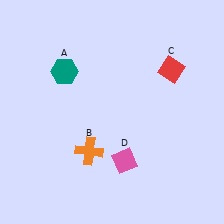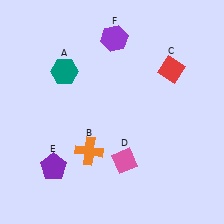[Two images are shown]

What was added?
A purple pentagon (E), a purple hexagon (F) were added in Image 2.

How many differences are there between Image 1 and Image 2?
There are 2 differences between the two images.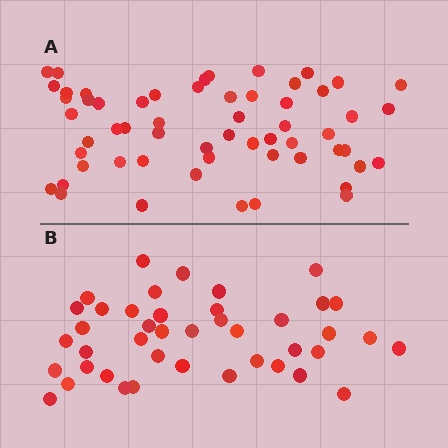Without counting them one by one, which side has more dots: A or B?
Region A (the top region) has more dots.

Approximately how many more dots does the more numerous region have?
Region A has approximately 15 more dots than region B.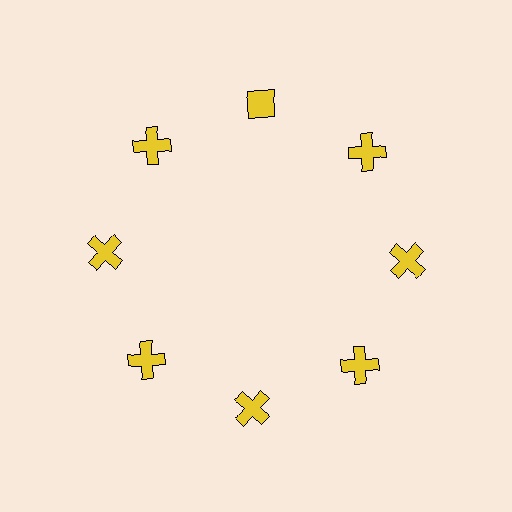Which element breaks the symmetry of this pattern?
The yellow diamond at roughly the 12 o'clock position breaks the symmetry. All other shapes are yellow crosses.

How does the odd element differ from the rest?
It has a different shape: diamond instead of cross.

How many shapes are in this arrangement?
There are 8 shapes arranged in a ring pattern.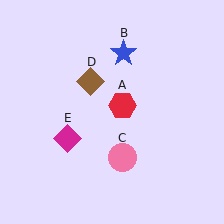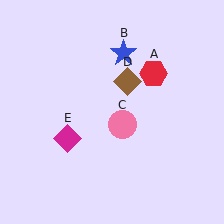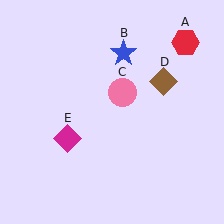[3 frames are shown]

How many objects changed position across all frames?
3 objects changed position: red hexagon (object A), pink circle (object C), brown diamond (object D).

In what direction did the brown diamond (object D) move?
The brown diamond (object D) moved right.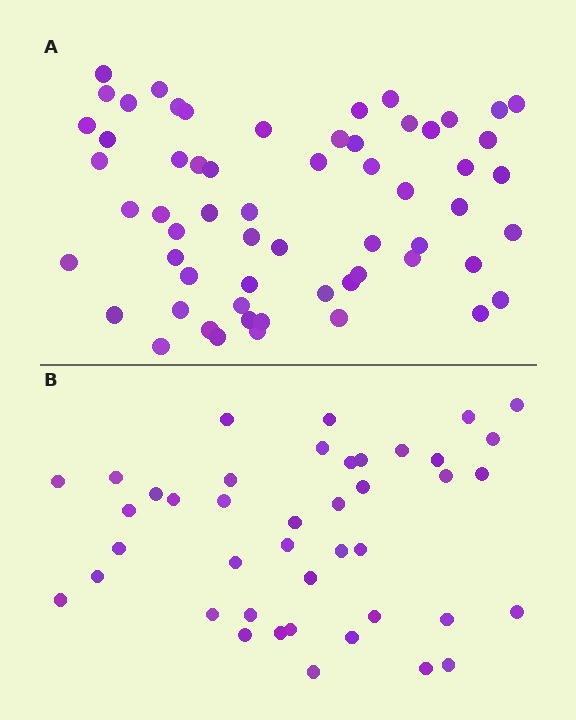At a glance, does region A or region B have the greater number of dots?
Region A (the top region) has more dots.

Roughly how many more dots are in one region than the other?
Region A has approximately 20 more dots than region B.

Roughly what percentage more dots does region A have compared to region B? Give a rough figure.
About 45% more.